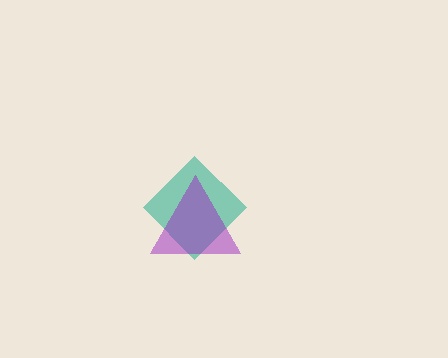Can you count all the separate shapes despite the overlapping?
Yes, there are 2 separate shapes.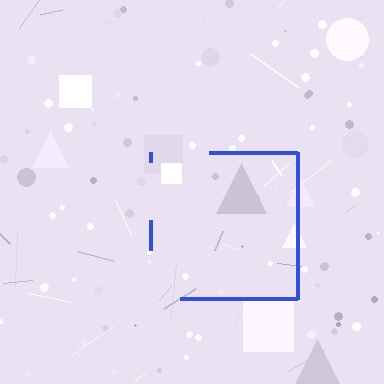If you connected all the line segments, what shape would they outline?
They would outline a square.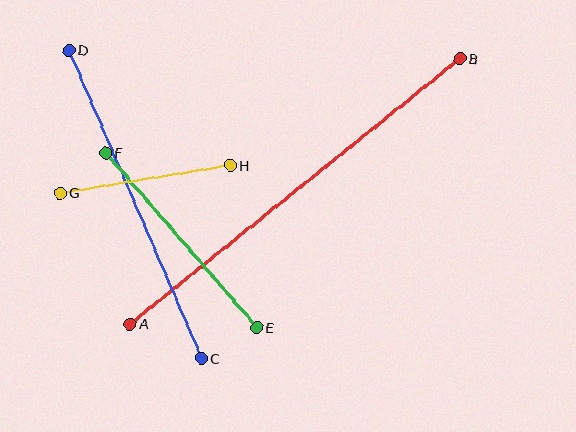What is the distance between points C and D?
The distance is approximately 335 pixels.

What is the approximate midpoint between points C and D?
The midpoint is at approximately (135, 204) pixels.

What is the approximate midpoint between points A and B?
The midpoint is at approximately (295, 191) pixels.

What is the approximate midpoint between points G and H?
The midpoint is at approximately (145, 179) pixels.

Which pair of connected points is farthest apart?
Points A and B are farthest apart.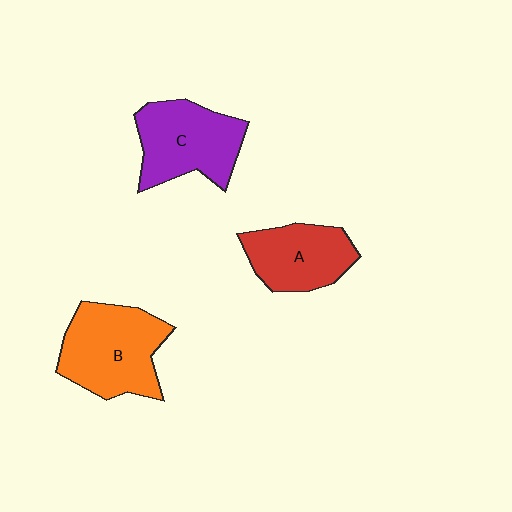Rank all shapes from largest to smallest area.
From largest to smallest: B (orange), C (purple), A (red).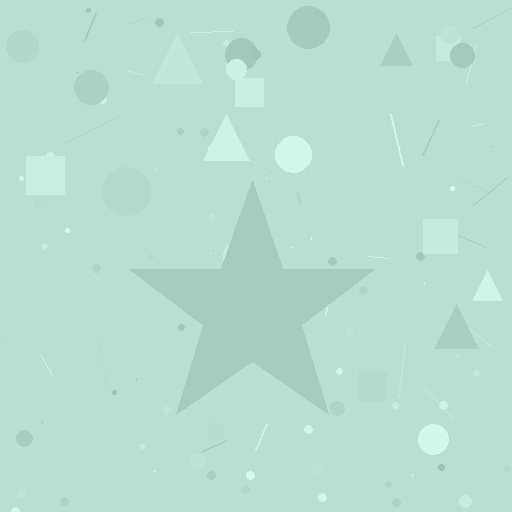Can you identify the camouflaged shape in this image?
The camouflaged shape is a star.